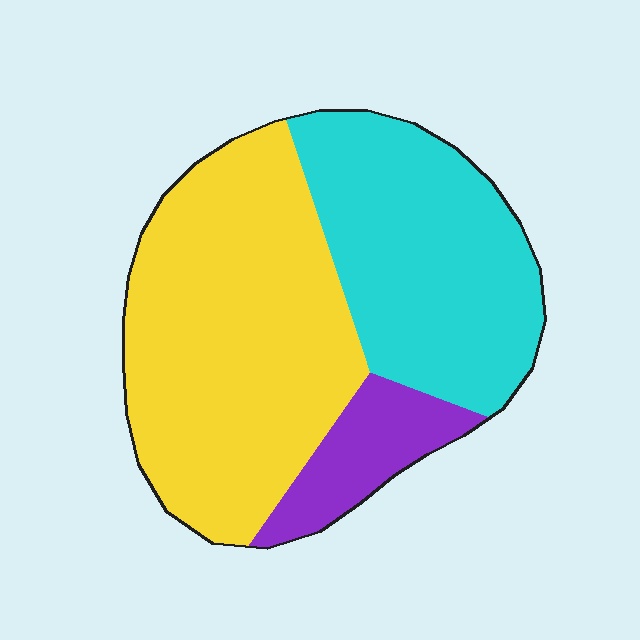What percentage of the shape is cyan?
Cyan takes up between a quarter and a half of the shape.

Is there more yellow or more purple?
Yellow.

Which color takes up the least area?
Purple, at roughly 10%.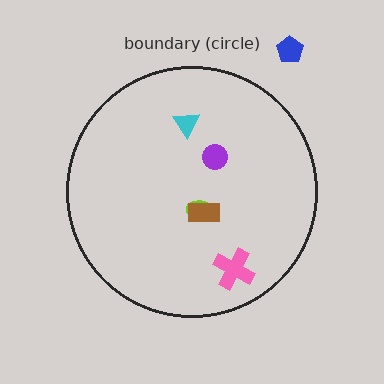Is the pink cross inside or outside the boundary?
Inside.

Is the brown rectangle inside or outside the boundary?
Inside.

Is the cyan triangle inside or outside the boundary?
Inside.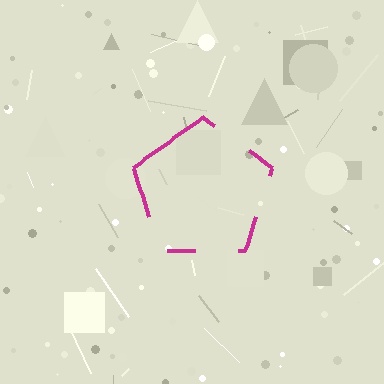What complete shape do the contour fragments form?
The contour fragments form a pentagon.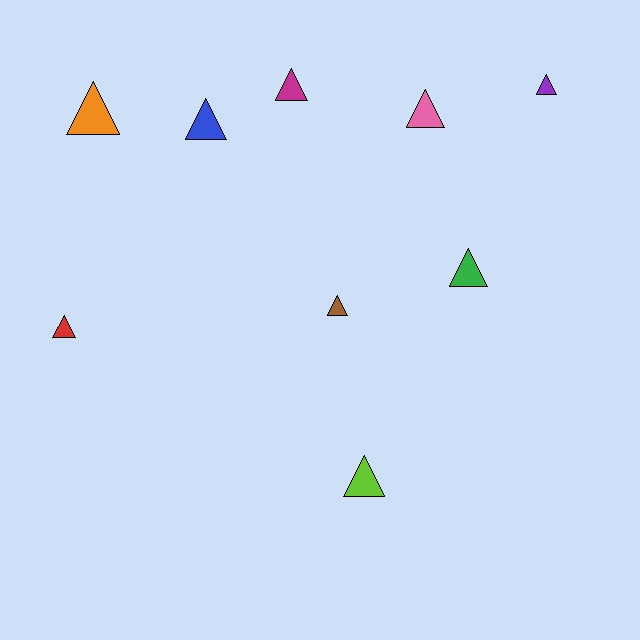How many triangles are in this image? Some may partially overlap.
There are 9 triangles.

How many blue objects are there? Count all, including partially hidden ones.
There is 1 blue object.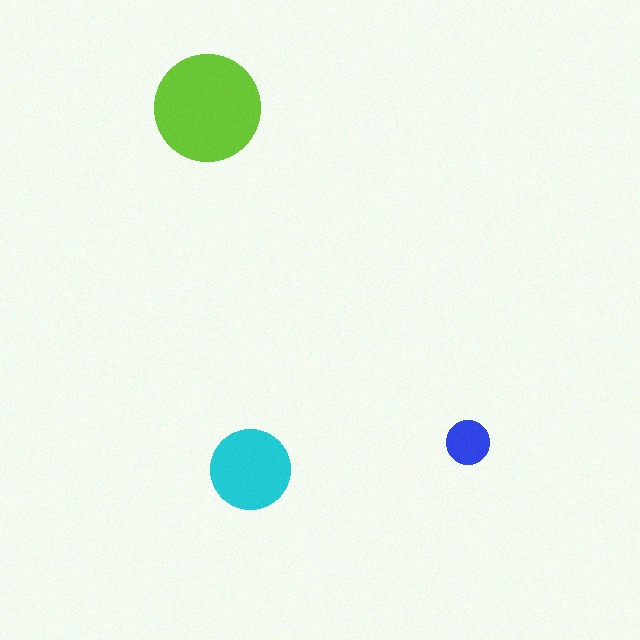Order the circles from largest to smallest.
the lime one, the cyan one, the blue one.